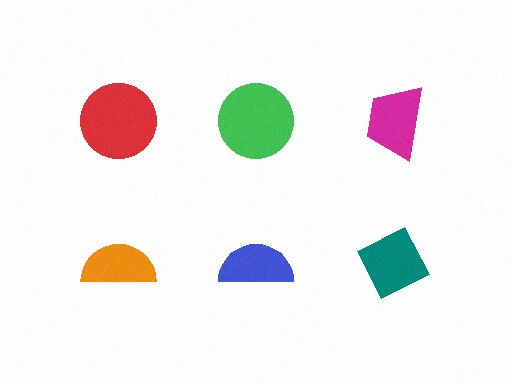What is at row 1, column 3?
A magenta trapezoid.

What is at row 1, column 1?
A red circle.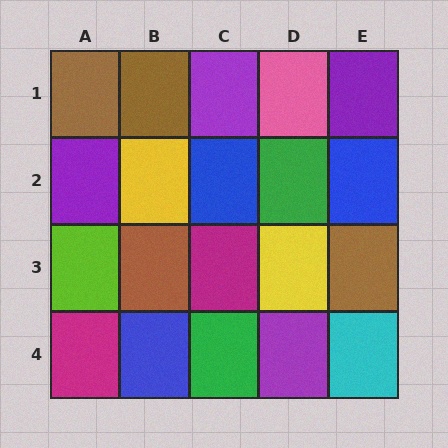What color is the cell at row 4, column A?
Magenta.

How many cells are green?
2 cells are green.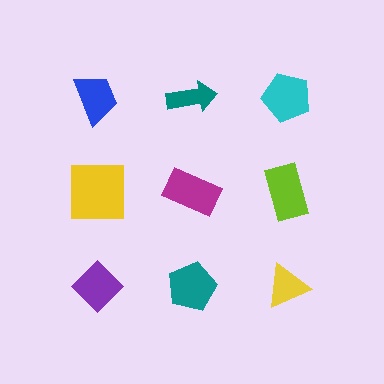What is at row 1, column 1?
A blue trapezoid.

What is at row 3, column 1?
A purple diamond.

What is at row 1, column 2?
A teal arrow.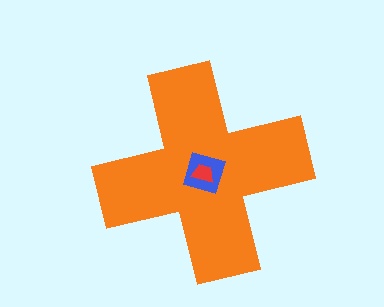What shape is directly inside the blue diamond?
The red trapezoid.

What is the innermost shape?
The red trapezoid.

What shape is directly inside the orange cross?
The blue diamond.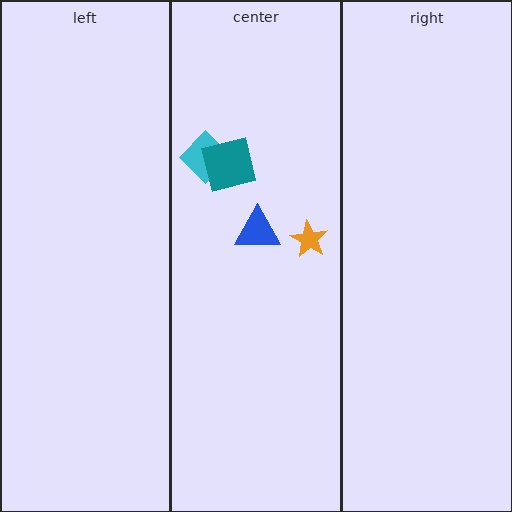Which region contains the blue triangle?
The center region.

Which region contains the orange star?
The center region.